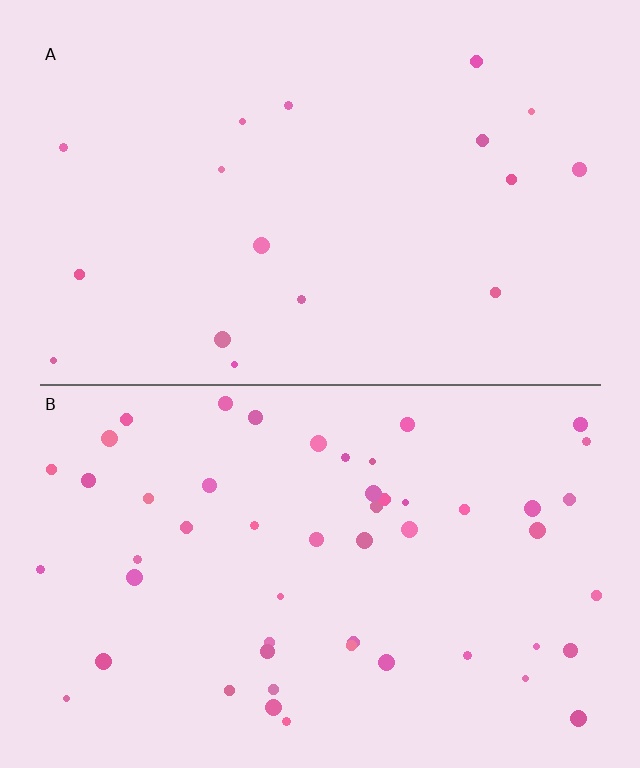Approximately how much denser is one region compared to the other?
Approximately 3.0× — region B over region A.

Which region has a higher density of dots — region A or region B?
B (the bottom).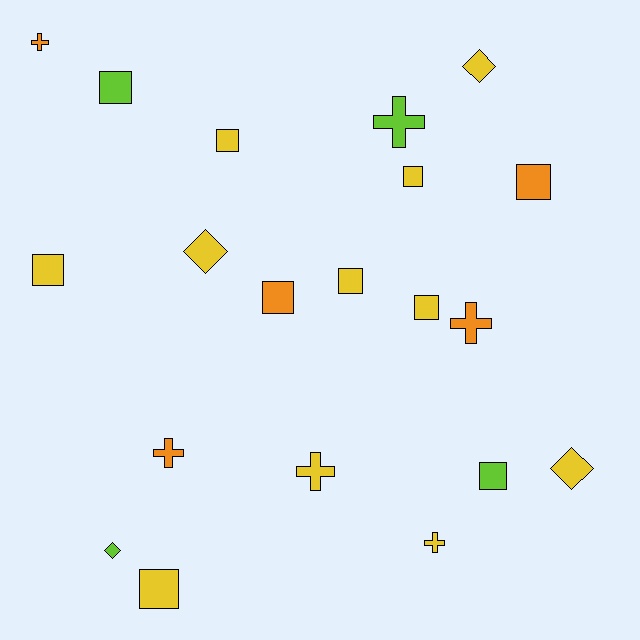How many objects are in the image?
There are 20 objects.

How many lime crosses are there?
There is 1 lime cross.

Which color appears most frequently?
Yellow, with 11 objects.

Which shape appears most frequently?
Square, with 10 objects.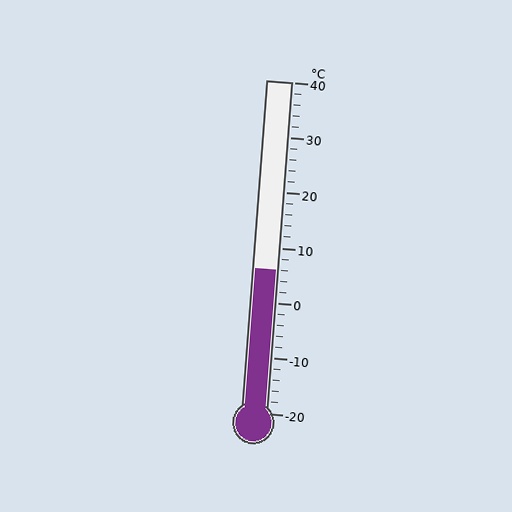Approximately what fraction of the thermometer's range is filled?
The thermometer is filled to approximately 45% of its range.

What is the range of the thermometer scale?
The thermometer scale ranges from -20°C to 40°C.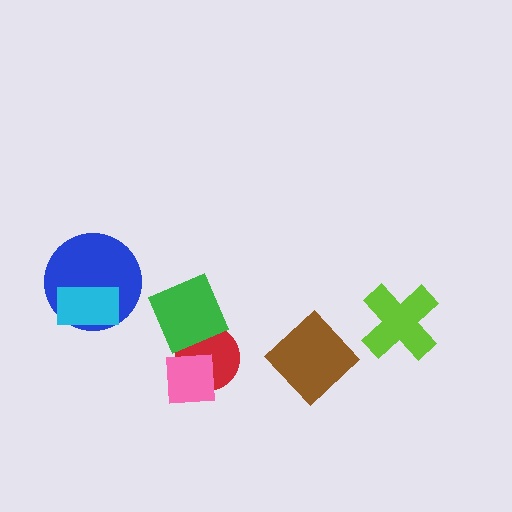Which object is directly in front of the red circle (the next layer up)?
The pink square is directly in front of the red circle.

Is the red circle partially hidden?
Yes, it is partially covered by another shape.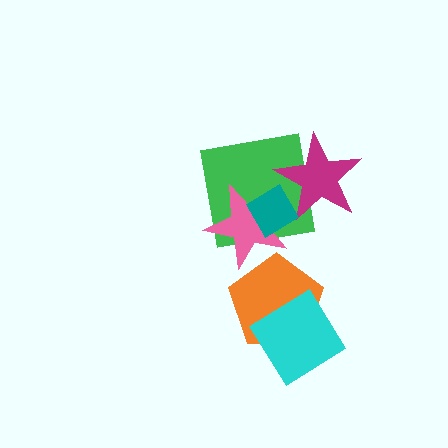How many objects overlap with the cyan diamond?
1 object overlaps with the cyan diamond.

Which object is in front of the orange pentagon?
The cyan diamond is in front of the orange pentagon.